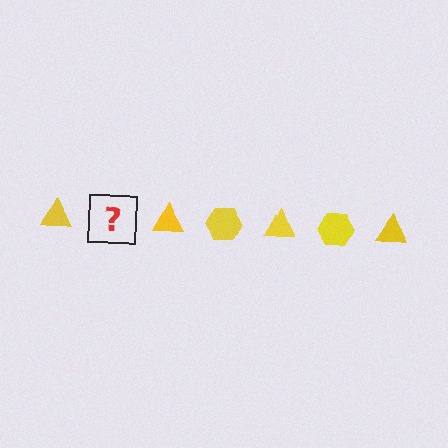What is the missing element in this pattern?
The missing element is a yellow hexagon.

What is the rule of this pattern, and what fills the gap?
The rule is that the pattern cycles through triangle, hexagon shapes in yellow. The gap should be filled with a yellow hexagon.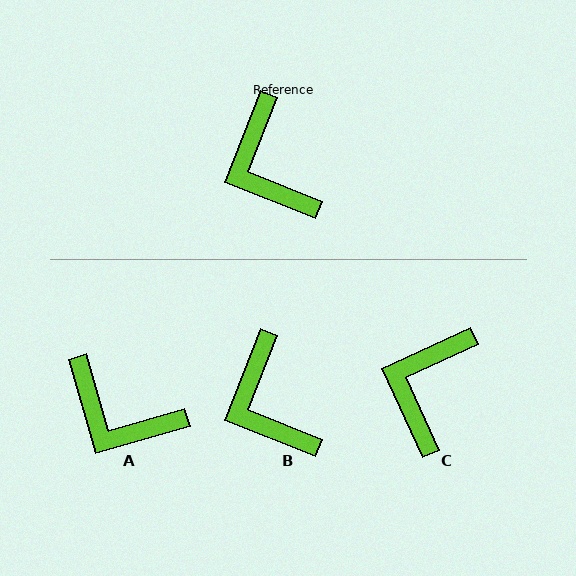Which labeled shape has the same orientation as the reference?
B.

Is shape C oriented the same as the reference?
No, it is off by about 44 degrees.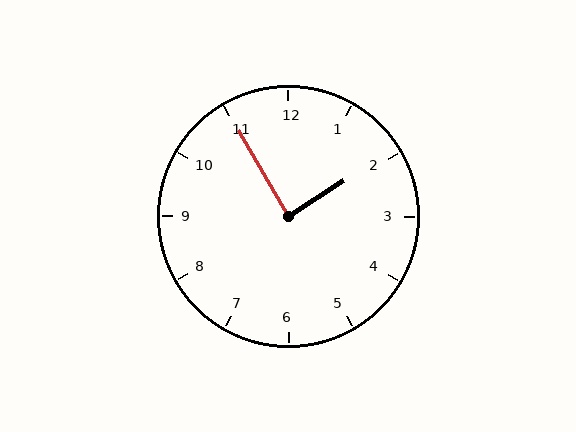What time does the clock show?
1:55.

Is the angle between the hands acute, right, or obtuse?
It is right.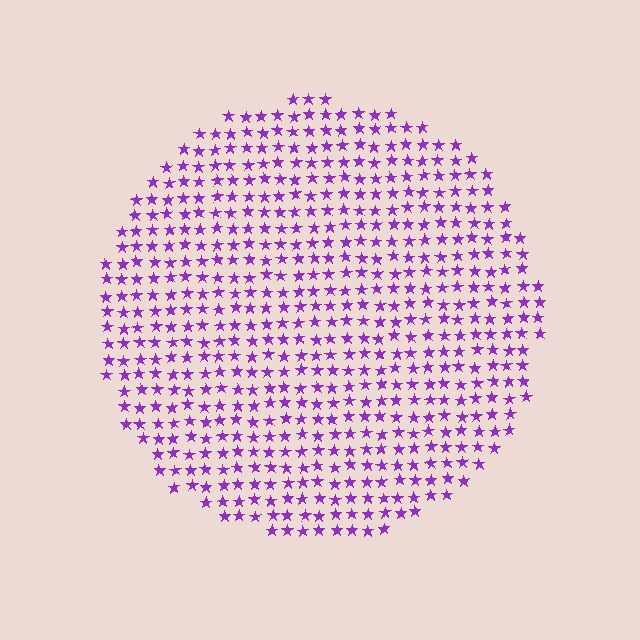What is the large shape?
The large shape is a circle.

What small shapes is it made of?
It is made of small stars.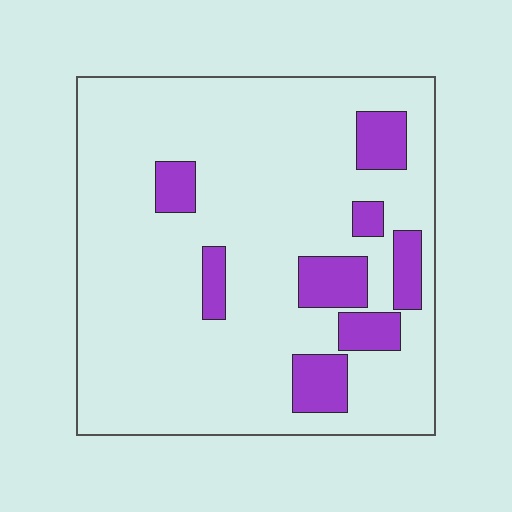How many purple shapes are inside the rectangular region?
8.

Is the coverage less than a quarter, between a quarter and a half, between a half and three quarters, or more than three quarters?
Less than a quarter.